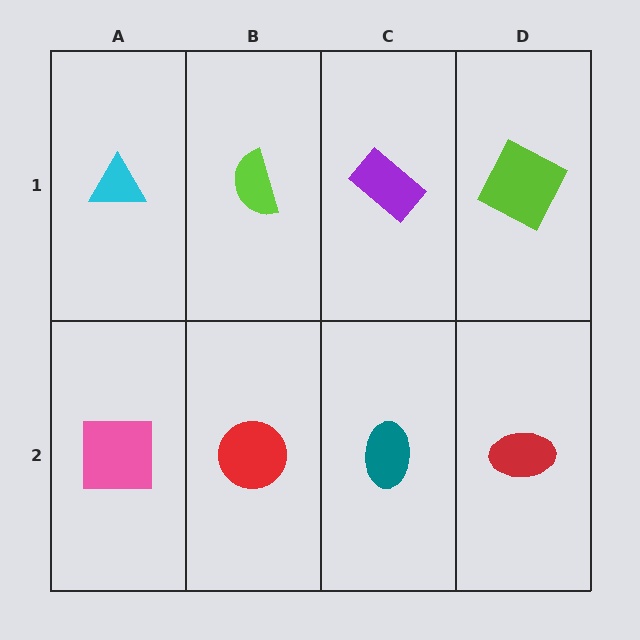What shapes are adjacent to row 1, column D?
A red ellipse (row 2, column D), a purple rectangle (row 1, column C).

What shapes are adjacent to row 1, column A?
A pink square (row 2, column A), a lime semicircle (row 1, column B).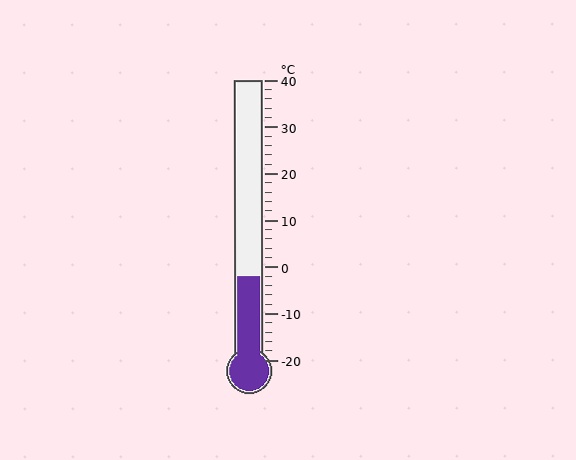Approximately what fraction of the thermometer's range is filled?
The thermometer is filled to approximately 30% of its range.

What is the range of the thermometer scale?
The thermometer scale ranges from -20°C to 40°C.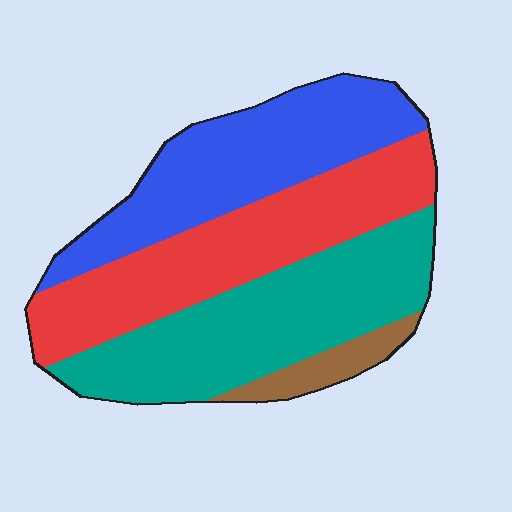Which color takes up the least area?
Brown, at roughly 5%.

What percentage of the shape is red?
Red covers 32% of the shape.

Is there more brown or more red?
Red.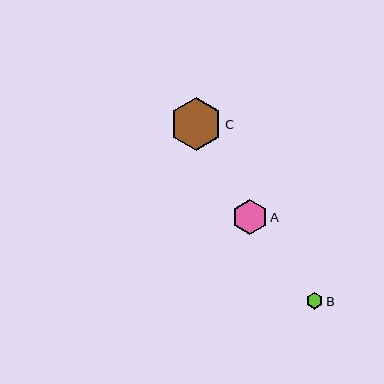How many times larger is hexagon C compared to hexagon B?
Hexagon C is approximately 3.3 times the size of hexagon B.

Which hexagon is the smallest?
Hexagon B is the smallest with a size of approximately 16 pixels.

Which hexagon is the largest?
Hexagon C is the largest with a size of approximately 53 pixels.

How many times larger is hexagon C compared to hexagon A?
Hexagon C is approximately 1.5 times the size of hexagon A.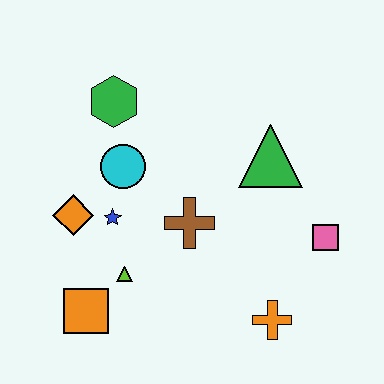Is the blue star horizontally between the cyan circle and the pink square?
No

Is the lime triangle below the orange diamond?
Yes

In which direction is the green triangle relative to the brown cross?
The green triangle is to the right of the brown cross.